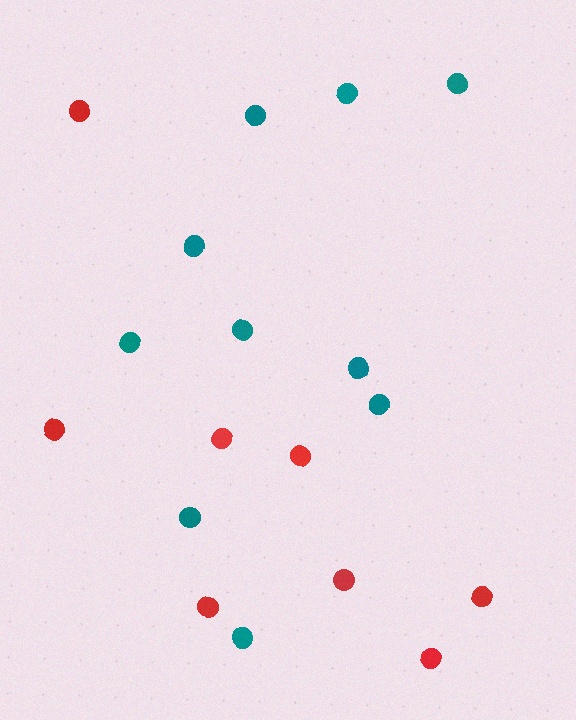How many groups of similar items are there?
There are 2 groups: one group of red circles (8) and one group of teal circles (10).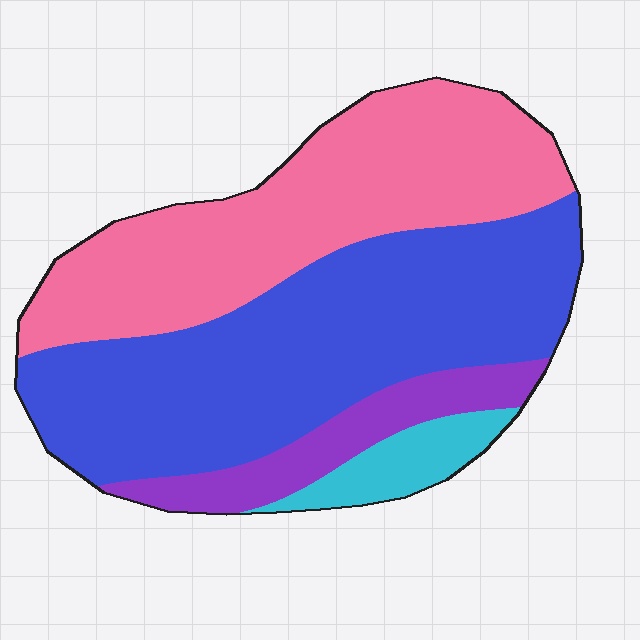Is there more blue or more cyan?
Blue.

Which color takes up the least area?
Cyan, at roughly 5%.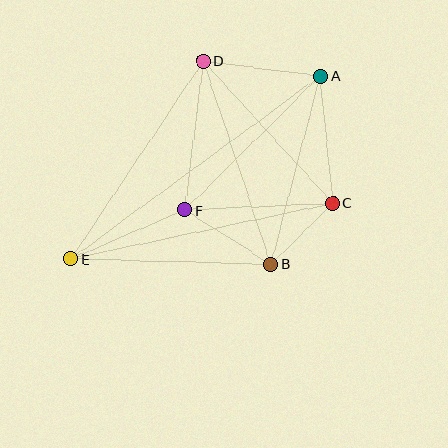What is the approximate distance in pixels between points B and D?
The distance between B and D is approximately 214 pixels.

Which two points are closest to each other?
Points B and C are closest to each other.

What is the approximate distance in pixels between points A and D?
The distance between A and D is approximately 118 pixels.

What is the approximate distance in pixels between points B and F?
The distance between B and F is approximately 102 pixels.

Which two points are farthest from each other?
Points A and E are farthest from each other.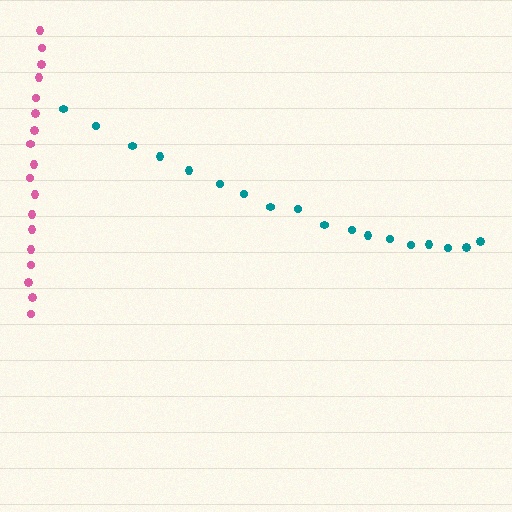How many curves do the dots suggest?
There are 2 distinct paths.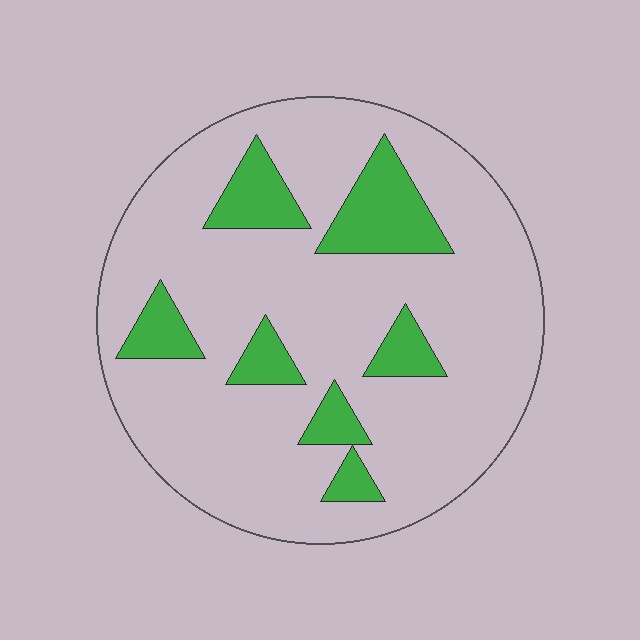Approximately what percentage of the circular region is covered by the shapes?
Approximately 20%.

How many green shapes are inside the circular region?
7.